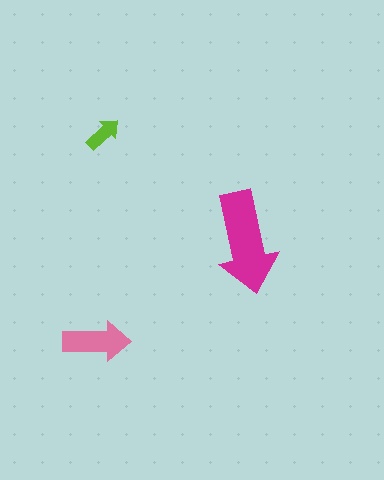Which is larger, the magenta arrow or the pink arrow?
The magenta one.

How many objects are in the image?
There are 3 objects in the image.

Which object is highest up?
The lime arrow is topmost.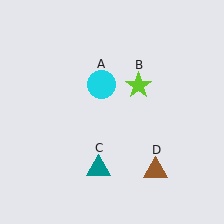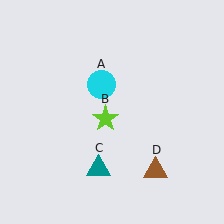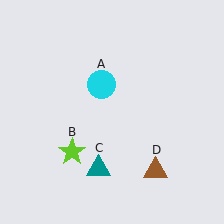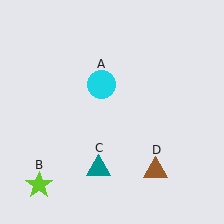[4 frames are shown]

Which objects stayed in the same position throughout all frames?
Cyan circle (object A) and teal triangle (object C) and brown triangle (object D) remained stationary.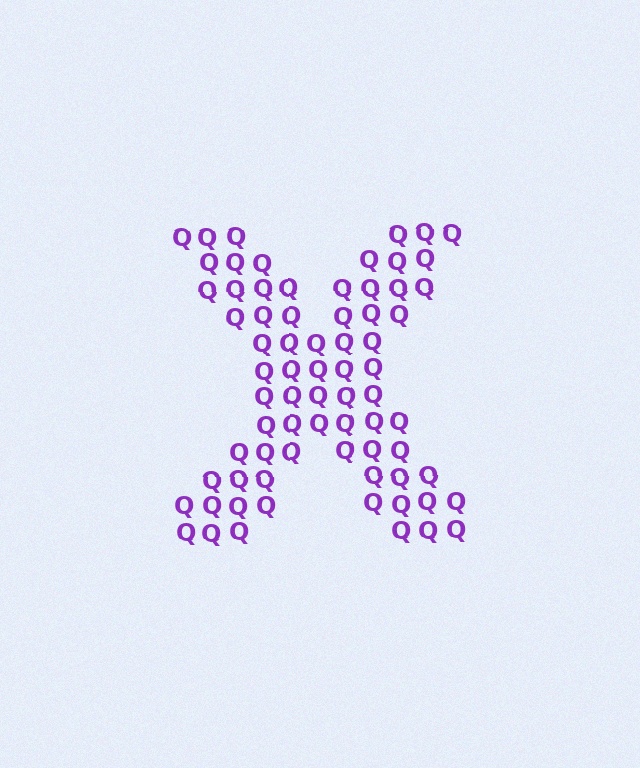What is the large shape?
The large shape is the letter X.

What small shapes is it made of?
It is made of small letter Q's.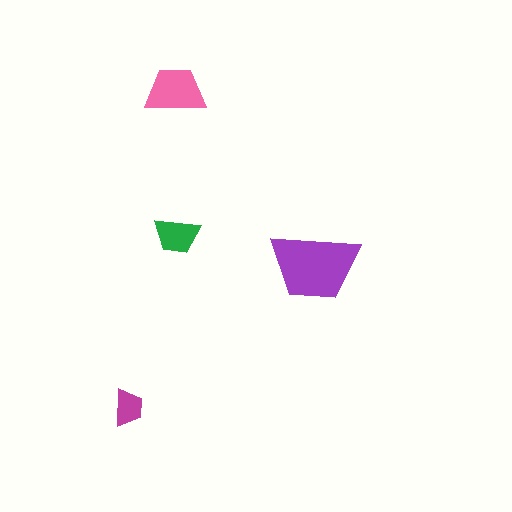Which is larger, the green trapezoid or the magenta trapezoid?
The green one.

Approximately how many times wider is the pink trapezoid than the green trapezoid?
About 1.5 times wider.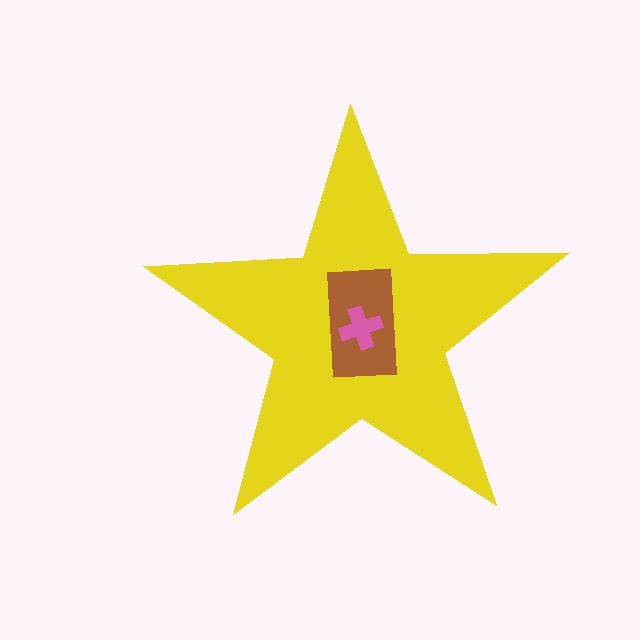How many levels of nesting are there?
3.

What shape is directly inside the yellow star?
The brown rectangle.